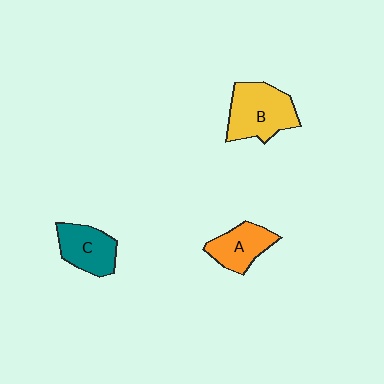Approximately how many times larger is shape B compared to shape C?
Approximately 1.4 times.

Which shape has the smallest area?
Shape A (orange).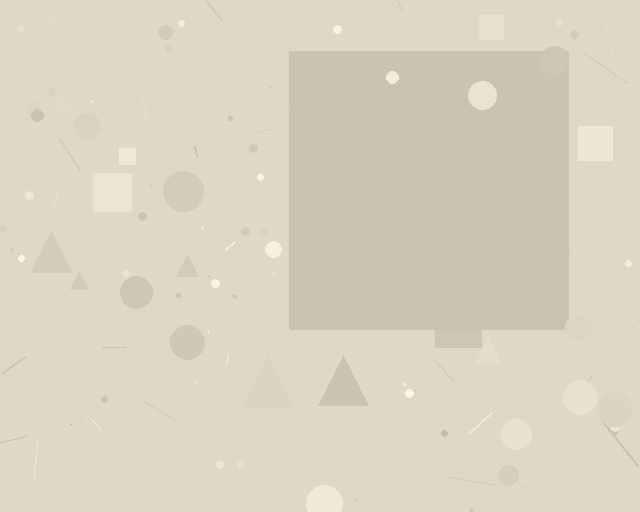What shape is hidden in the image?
A square is hidden in the image.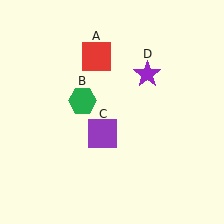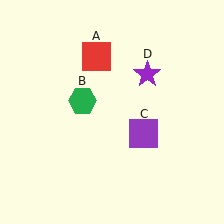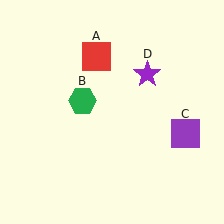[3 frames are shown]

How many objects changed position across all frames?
1 object changed position: purple square (object C).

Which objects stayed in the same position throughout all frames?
Red square (object A) and green hexagon (object B) and purple star (object D) remained stationary.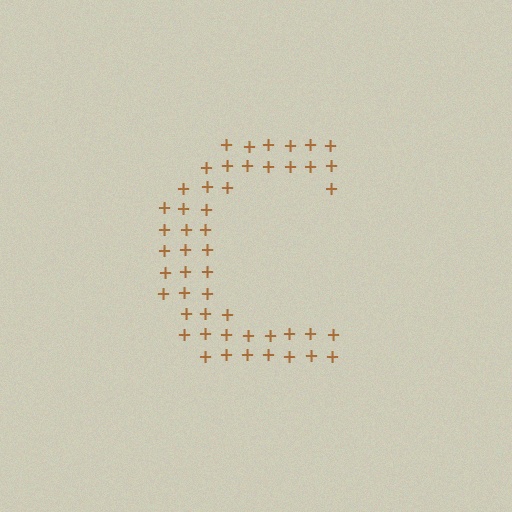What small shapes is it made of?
It is made of small plus signs.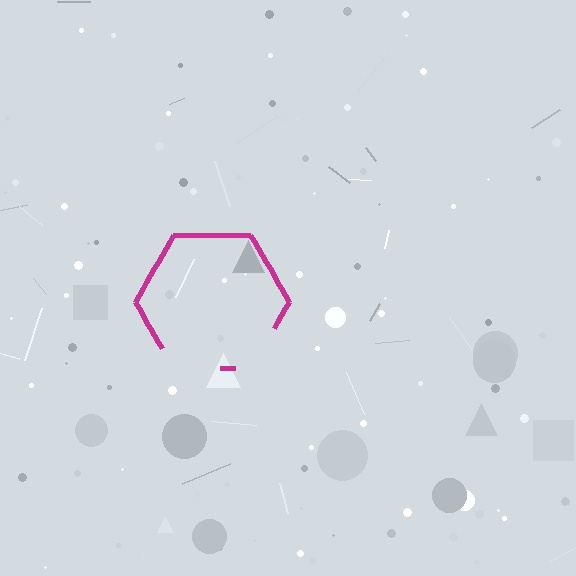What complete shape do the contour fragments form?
The contour fragments form a hexagon.